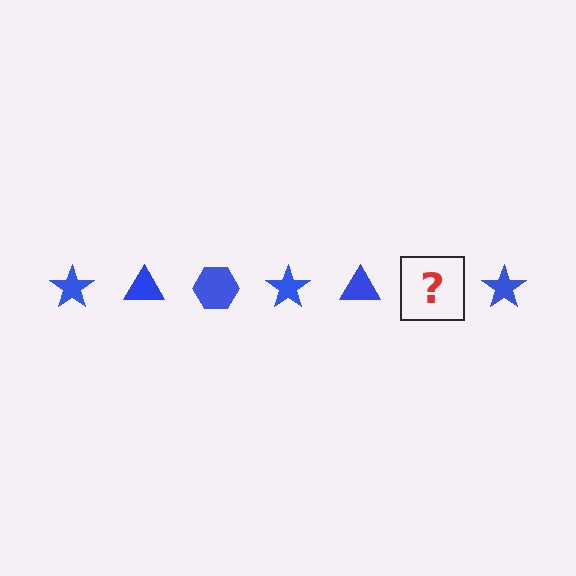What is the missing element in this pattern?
The missing element is a blue hexagon.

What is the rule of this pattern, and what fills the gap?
The rule is that the pattern cycles through star, triangle, hexagon shapes in blue. The gap should be filled with a blue hexagon.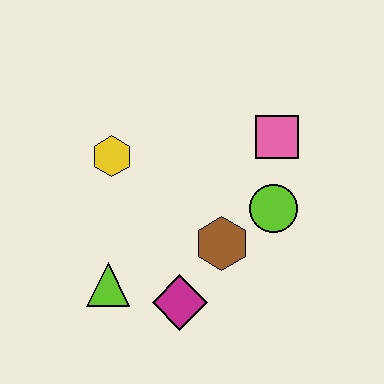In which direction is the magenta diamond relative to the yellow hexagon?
The magenta diamond is below the yellow hexagon.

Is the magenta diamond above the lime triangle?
No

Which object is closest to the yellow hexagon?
The lime triangle is closest to the yellow hexagon.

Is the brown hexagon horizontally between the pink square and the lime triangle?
Yes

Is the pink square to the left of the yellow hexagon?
No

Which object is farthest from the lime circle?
The lime triangle is farthest from the lime circle.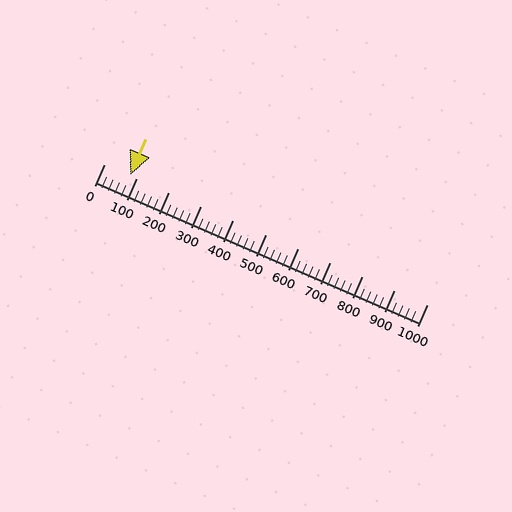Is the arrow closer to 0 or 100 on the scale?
The arrow is closer to 100.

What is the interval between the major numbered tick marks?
The major tick marks are spaced 100 units apart.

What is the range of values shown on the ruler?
The ruler shows values from 0 to 1000.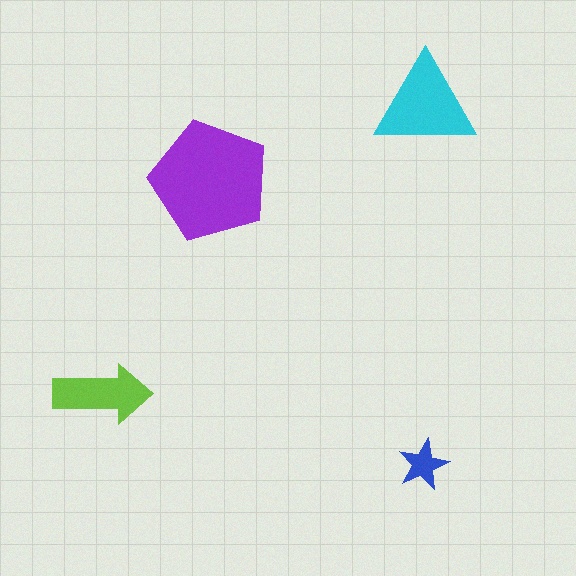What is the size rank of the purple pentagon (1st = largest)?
1st.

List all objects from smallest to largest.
The blue star, the lime arrow, the cyan triangle, the purple pentagon.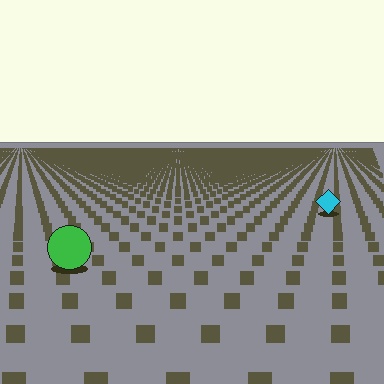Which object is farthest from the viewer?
The cyan diamond is farthest from the viewer. It appears smaller and the ground texture around it is denser.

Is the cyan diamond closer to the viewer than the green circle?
No. The green circle is closer — you can tell from the texture gradient: the ground texture is coarser near it.